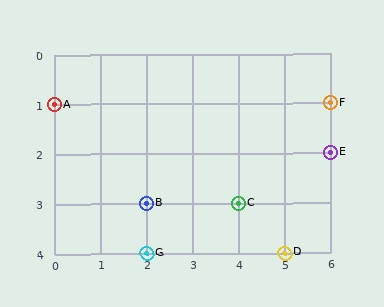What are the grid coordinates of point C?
Point C is at grid coordinates (4, 3).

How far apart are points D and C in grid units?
Points D and C are 1 column and 1 row apart (about 1.4 grid units diagonally).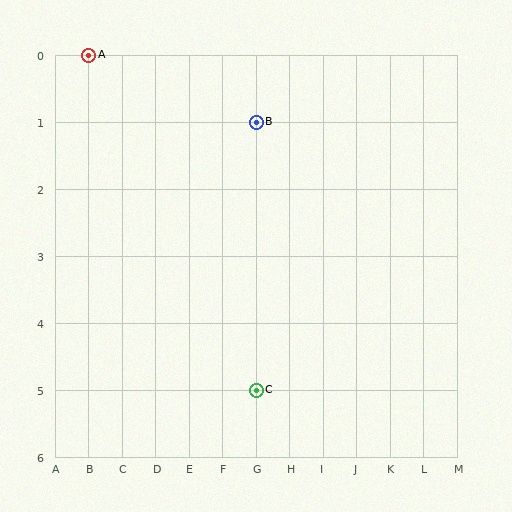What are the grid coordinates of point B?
Point B is at grid coordinates (G, 1).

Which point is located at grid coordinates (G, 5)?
Point C is at (G, 5).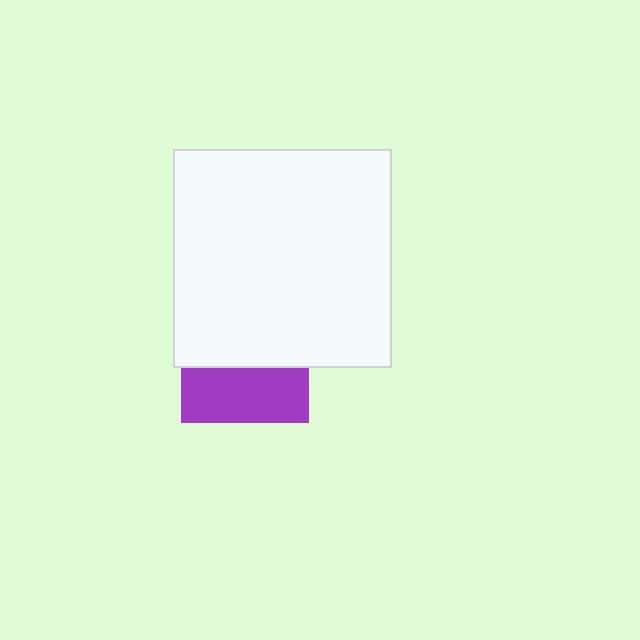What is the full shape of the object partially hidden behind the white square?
The partially hidden object is a purple square.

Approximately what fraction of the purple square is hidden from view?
Roughly 57% of the purple square is hidden behind the white square.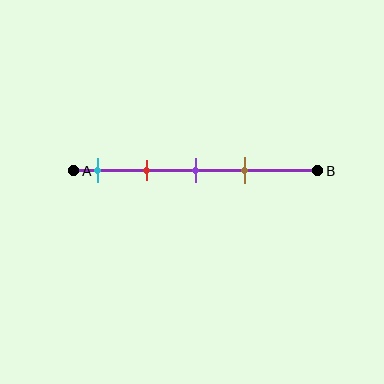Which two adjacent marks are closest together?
The purple and brown marks are the closest adjacent pair.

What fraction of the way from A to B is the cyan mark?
The cyan mark is approximately 10% (0.1) of the way from A to B.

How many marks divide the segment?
There are 4 marks dividing the segment.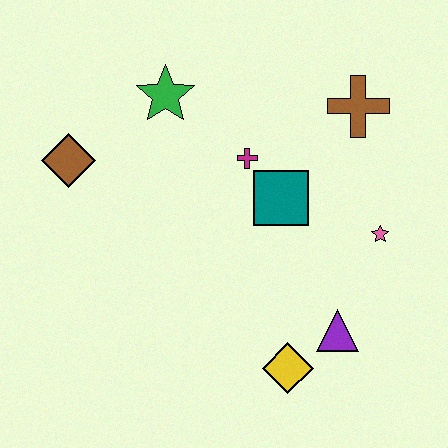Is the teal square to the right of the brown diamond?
Yes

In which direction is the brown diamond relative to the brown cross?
The brown diamond is to the left of the brown cross.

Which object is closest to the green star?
The magenta cross is closest to the green star.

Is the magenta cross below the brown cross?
Yes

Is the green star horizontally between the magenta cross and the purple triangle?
No